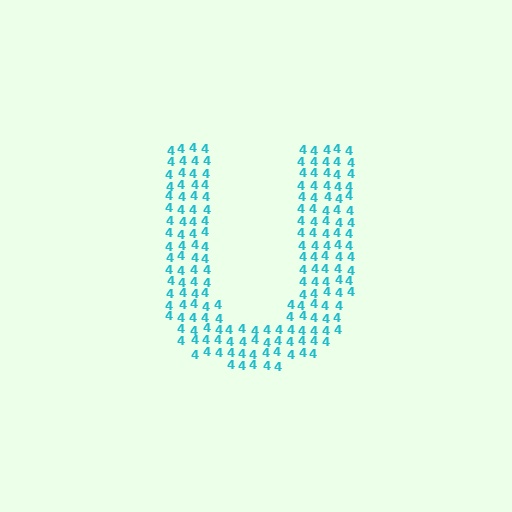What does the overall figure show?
The overall figure shows the letter U.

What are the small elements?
The small elements are digit 4's.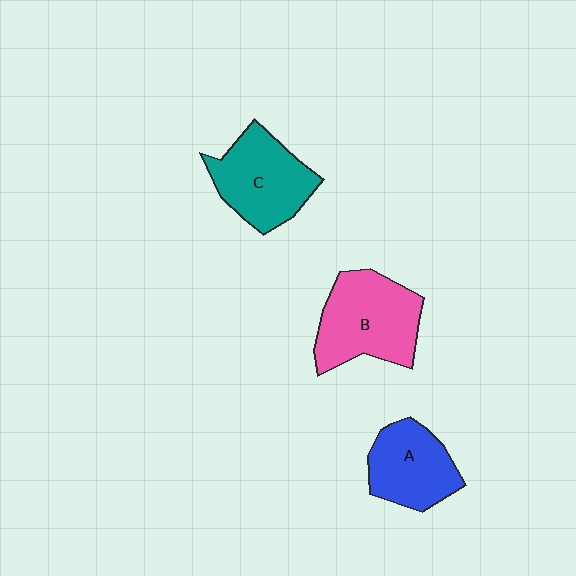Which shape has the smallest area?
Shape A (blue).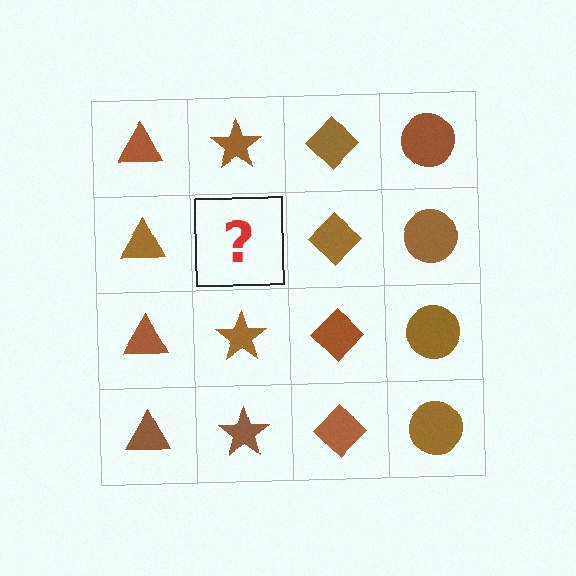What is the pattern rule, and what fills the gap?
The rule is that each column has a consistent shape. The gap should be filled with a brown star.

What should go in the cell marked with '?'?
The missing cell should contain a brown star.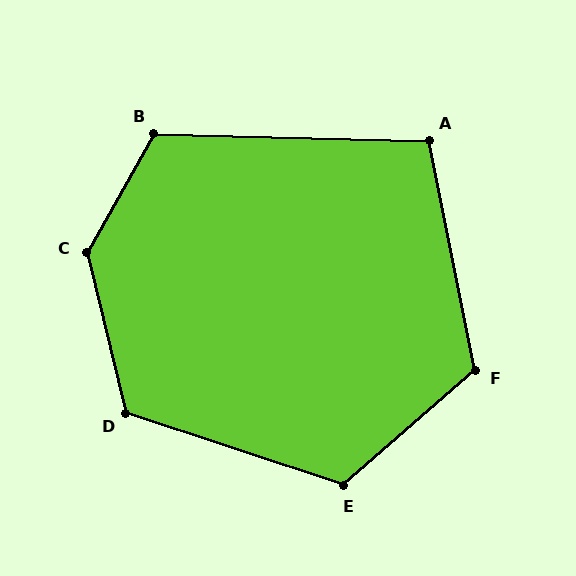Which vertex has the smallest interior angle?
A, at approximately 103 degrees.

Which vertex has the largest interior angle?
C, at approximately 137 degrees.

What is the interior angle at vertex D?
Approximately 122 degrees (obtuse).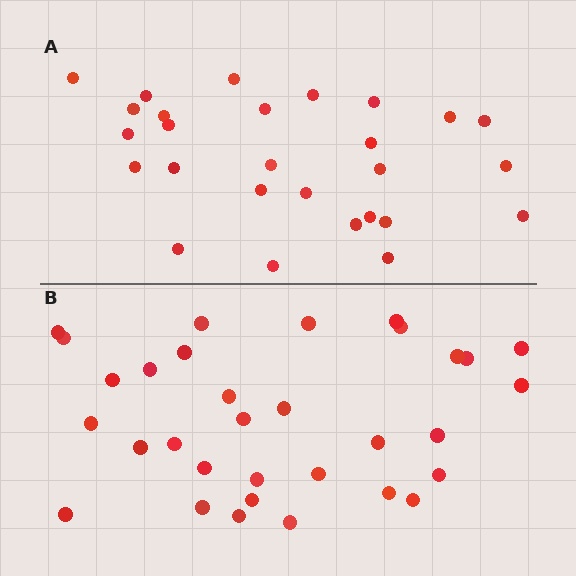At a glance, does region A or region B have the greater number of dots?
Region B (the bottom region) has more dots.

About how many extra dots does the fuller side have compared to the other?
Region B has about 5 more dots than region A.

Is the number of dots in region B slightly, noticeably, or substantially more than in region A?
Region B has only slightly more — the two regions are fairly close. The ratio is roughly 1.2 to 1.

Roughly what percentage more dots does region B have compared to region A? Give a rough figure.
About 20% more.